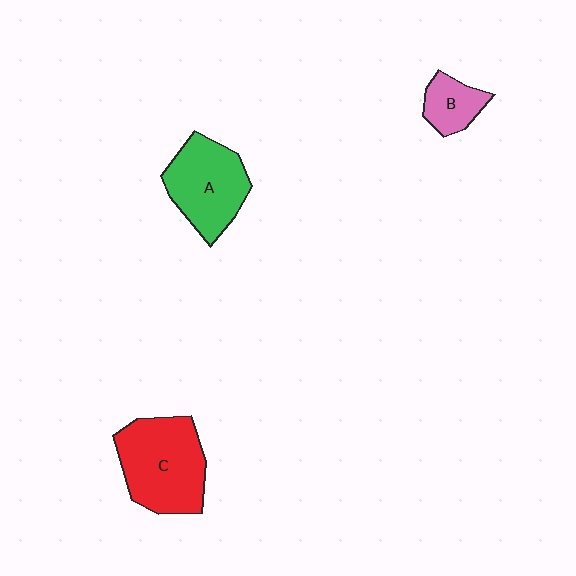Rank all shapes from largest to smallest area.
From largest to smallest: C (red), A (green), B (pink).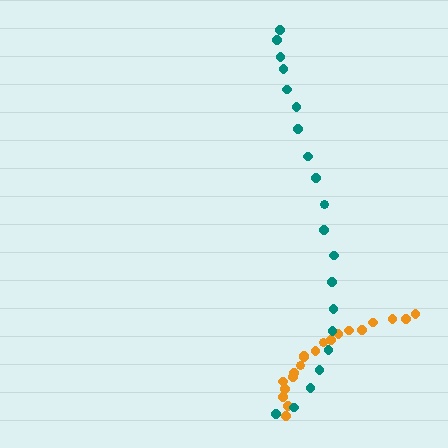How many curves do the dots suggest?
There are 2 distinct paths.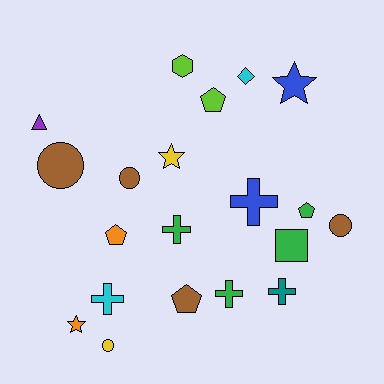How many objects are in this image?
There are 20 objects.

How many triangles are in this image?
There is 1 triangle.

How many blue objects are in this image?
There are 2 blue objects.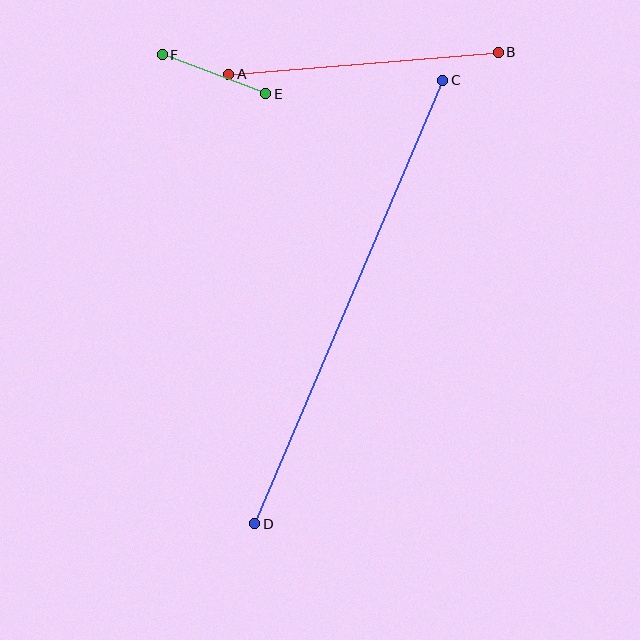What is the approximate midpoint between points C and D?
The midpoint is at approximately (349, 302) pixels.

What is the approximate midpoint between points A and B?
The midpoint is at approximately (364, 63) pixels.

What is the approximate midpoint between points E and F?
The midpoint is at approximately (214, 74) pixels.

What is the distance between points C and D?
The distance is approximately 482 pixels.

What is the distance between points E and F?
The distance is approximately 111 pixels.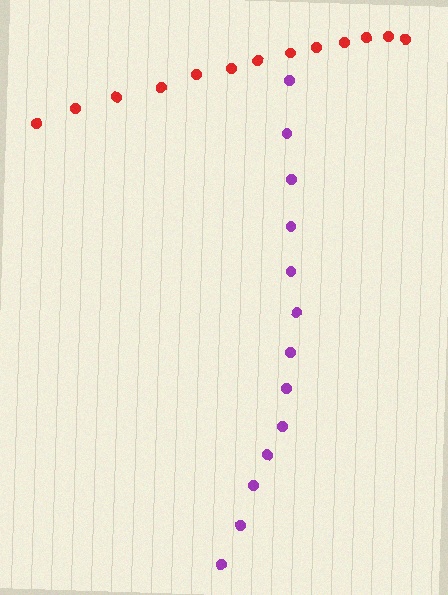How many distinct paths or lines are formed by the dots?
There are 2 distinct paths.